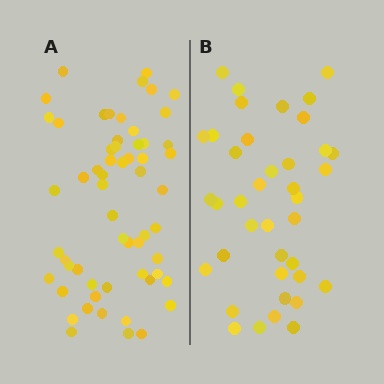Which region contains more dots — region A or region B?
Region A (the left region) has more dots.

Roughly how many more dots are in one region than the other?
Region A has approximately 20 more dots than region B.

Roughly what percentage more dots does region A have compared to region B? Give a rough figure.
About 50% more.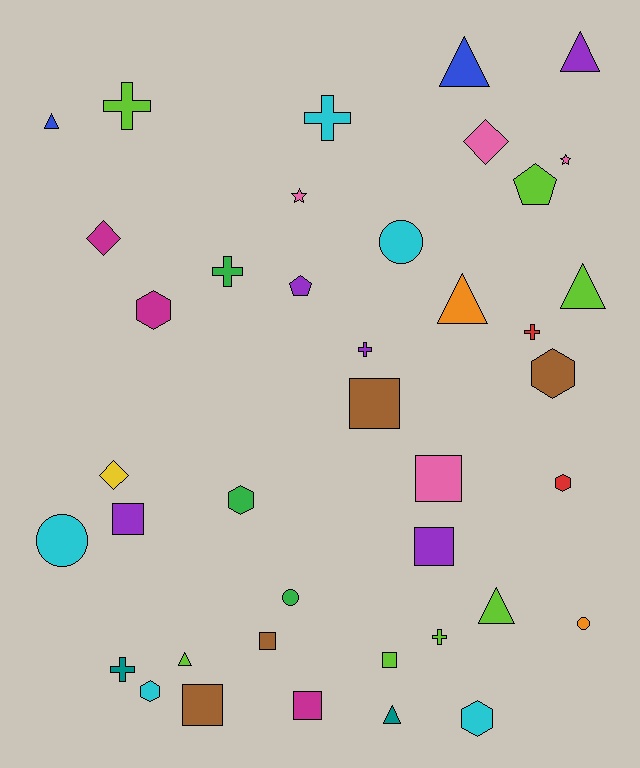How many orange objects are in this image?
There are 2 orange objects.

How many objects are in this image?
There are 40 objects.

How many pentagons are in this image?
There are 2 pentagons.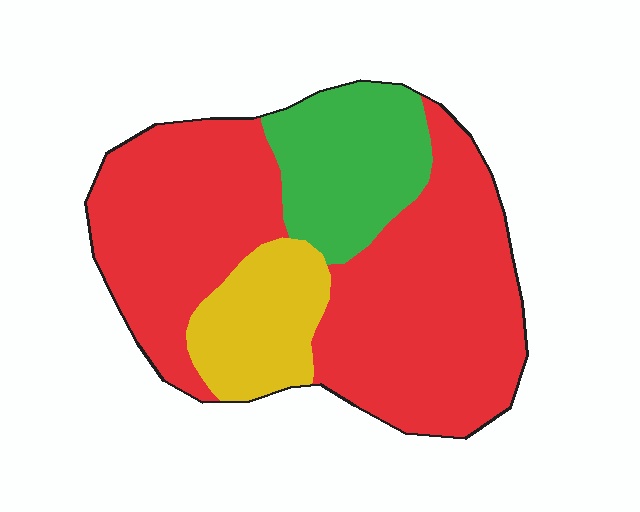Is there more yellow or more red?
Red.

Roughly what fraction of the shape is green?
Green takes up about one fifth (1/5) of the shape.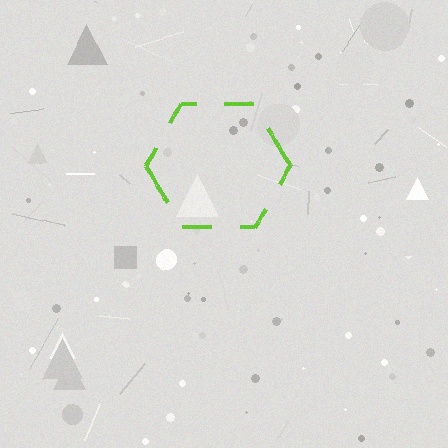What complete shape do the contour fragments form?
The contour fragments form a hexagon.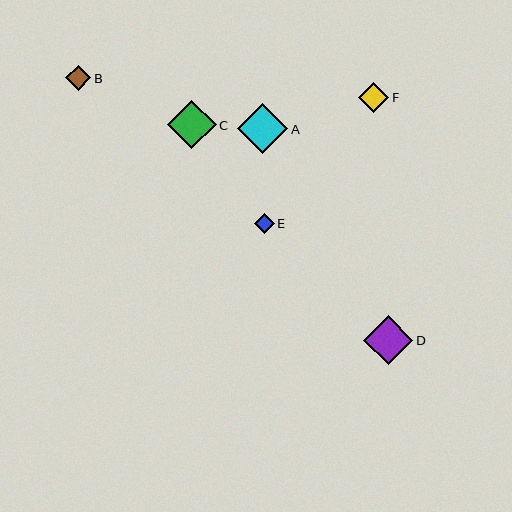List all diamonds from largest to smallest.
From largest to smallest: A, D, C, F, B, E.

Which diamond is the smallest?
Diamond E is the smallest with a size of approximately 20 pixels.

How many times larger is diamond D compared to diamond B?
Diamond D is approximately 2.0 times the size of diamond B.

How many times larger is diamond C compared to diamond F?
Diamond C is approximately 1.6 times the size of diamond F.